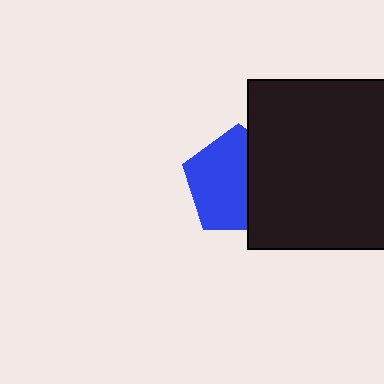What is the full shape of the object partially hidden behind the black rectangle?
The partially hidden object is a blue pentagon.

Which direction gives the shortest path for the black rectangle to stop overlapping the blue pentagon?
Moving right gives the shortest separation.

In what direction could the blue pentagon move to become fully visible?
The blue pentagon could move left. That would shift it out from behind the black rectangle entirely.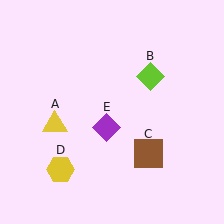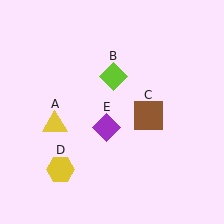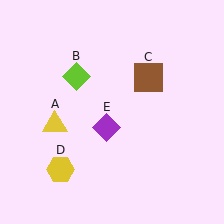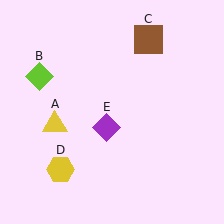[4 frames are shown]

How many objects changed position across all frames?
2 objects changed position: lime diamond (object B), brown square (object C).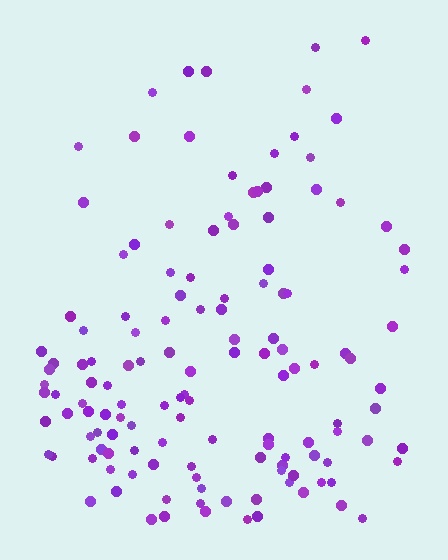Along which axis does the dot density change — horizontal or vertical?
Vertical.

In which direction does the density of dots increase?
From top to bottom, with the bottom side densest.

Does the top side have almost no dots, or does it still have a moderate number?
Still a moderate number, just noticeably fewer than the bottom.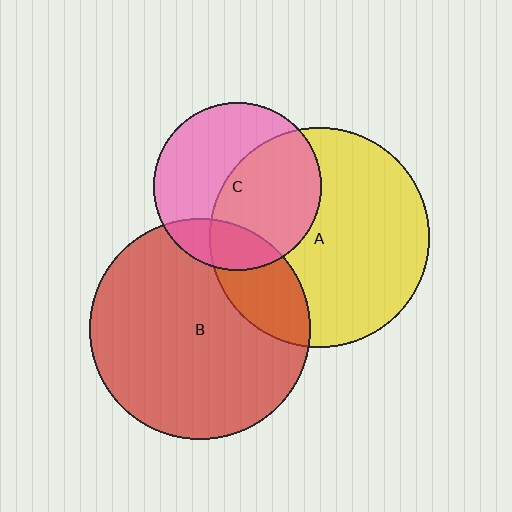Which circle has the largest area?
Circle B (red).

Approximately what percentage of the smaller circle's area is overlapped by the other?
Approximately 20%.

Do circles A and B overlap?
Yes.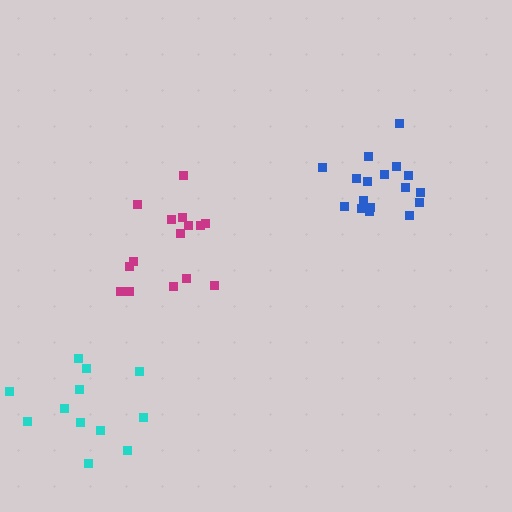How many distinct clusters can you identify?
There are 3 distinct clusters.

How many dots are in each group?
Group 1: 15 dots, Group 2: 17 dots, Group 3: 12 dots (44 total).